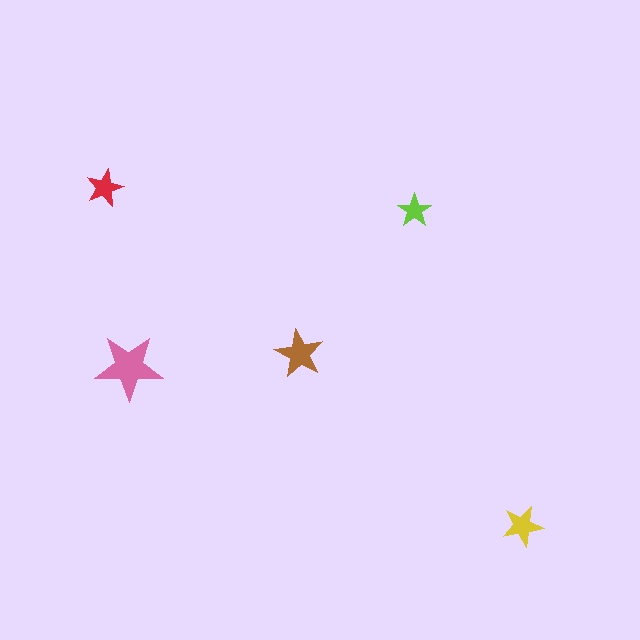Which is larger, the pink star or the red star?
The pink one.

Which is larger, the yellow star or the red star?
The yellow one.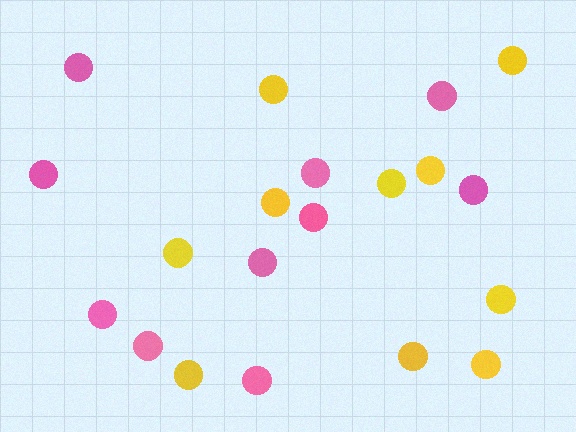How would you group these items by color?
There are 2 groups: one group of pink circles (10) and one group of yellow circles (10).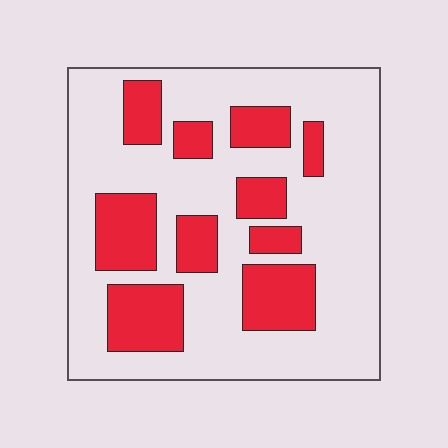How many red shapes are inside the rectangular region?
10.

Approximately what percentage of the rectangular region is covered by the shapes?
Approximately 30%.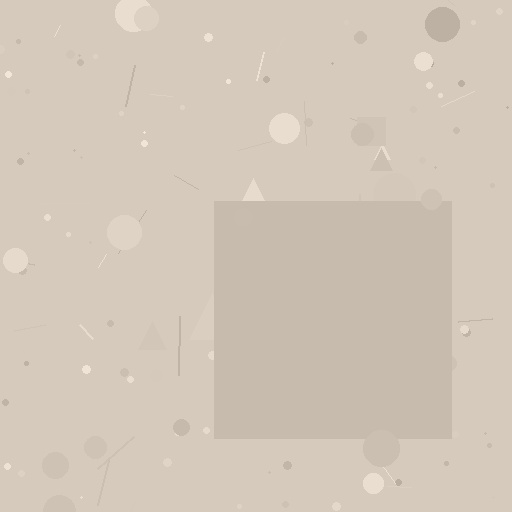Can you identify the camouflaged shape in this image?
The camouflaged shape is a square.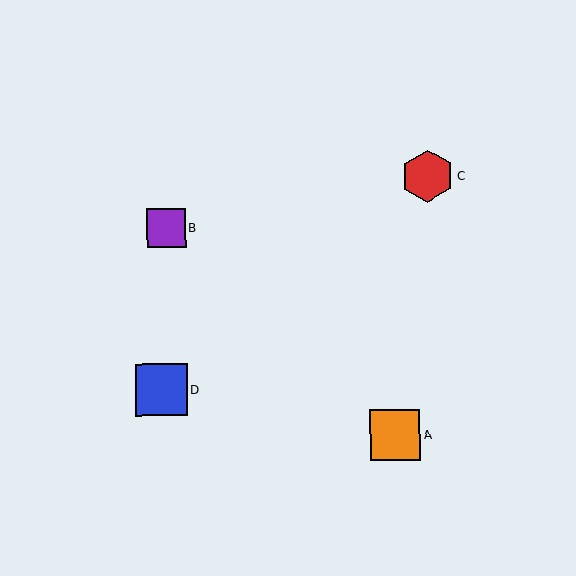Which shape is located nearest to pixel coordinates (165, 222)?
The purple square (labeled B) at (166, 228) is nearest to that location.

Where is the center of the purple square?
The center of the purple square is at (166, 228).